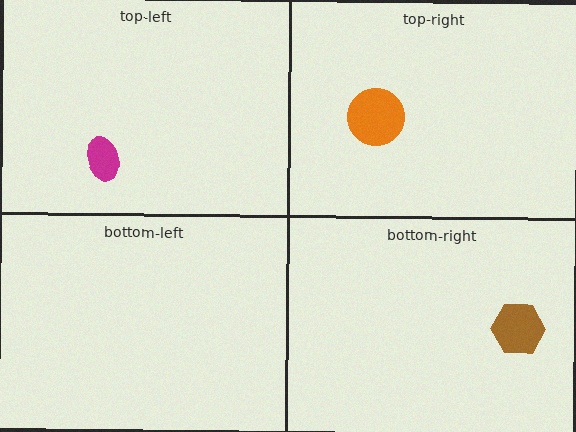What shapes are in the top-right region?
The orange circle.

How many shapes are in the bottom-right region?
1.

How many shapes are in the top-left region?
1.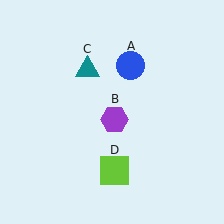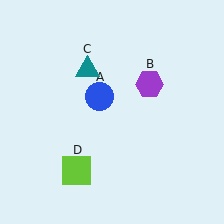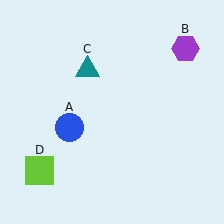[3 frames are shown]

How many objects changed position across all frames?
3 objects changed position: blue circle (object A), purple hexagon (object B), lime square (object D).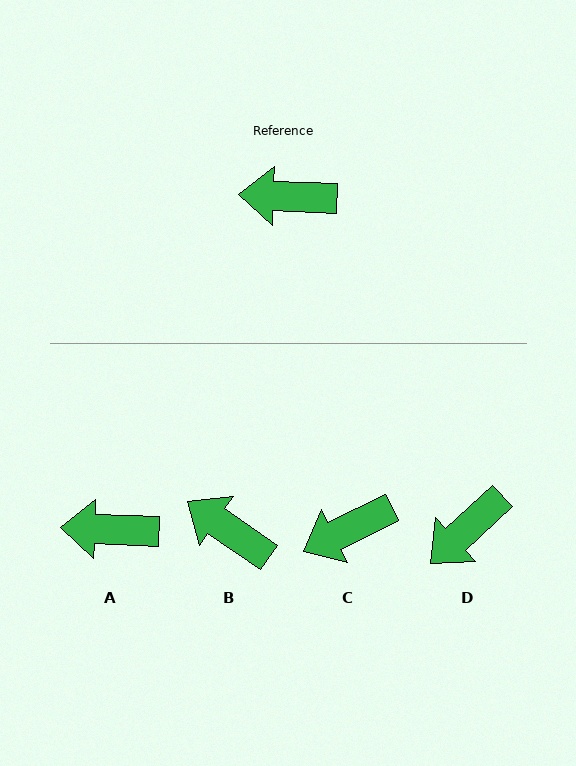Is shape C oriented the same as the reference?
No, it is off by about 28 degrees.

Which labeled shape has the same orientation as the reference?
A.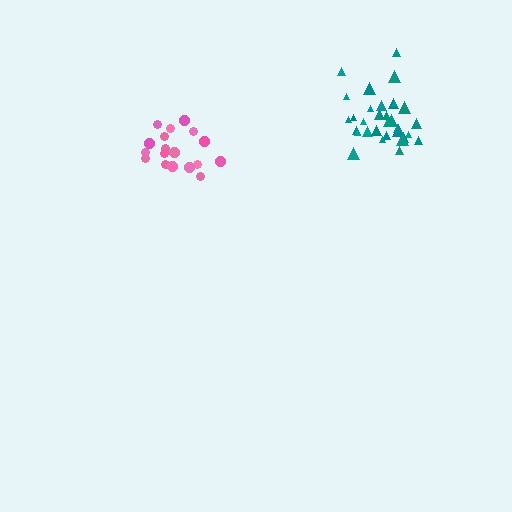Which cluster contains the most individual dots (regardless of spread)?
Teal (32).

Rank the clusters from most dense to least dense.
teal, pink.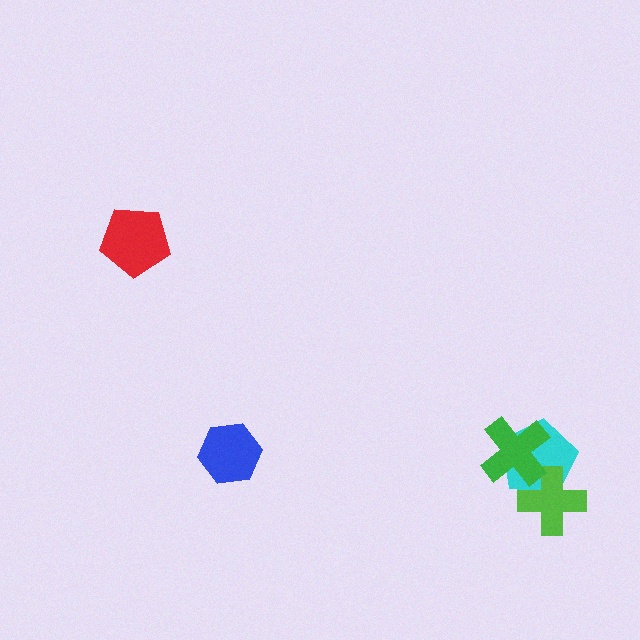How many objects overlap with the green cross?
2 objects overlap with the green cross.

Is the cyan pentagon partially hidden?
Yes, it is partially covered by another shape.